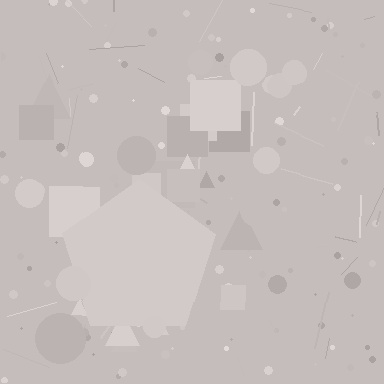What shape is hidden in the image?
A pentagon is hidden in the image.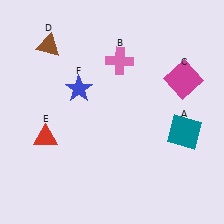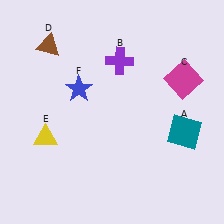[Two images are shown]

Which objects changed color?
B changed from pink to purple. E changed from red to yellow.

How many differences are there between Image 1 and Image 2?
There are 2 differences between the two images.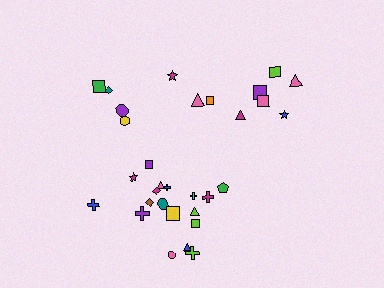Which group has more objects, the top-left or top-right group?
The top-right group.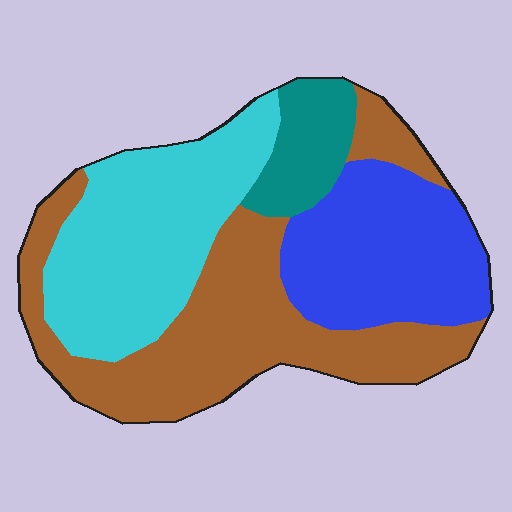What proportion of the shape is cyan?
Cyan covers roughly 30% of the shape.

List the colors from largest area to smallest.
From largest to smallest: brown, cyan, blue, teal.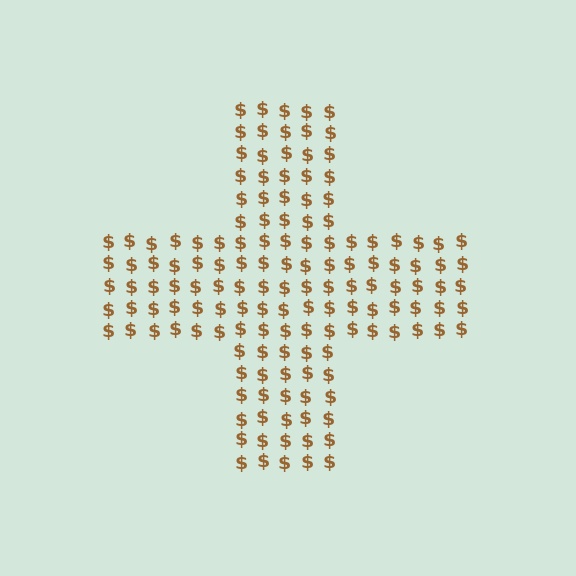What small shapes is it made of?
It is made of small dollar signs.